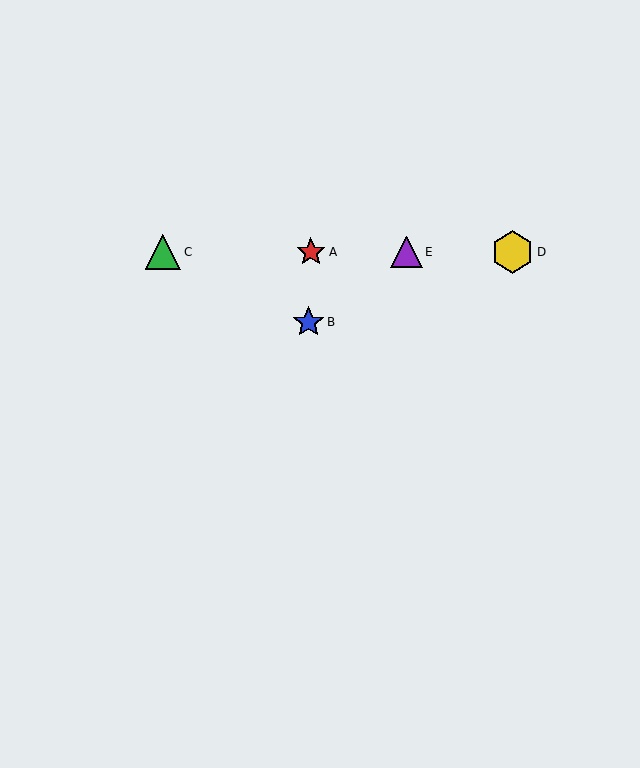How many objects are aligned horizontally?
4 objects (A, C, D, E) are aligned horizontally.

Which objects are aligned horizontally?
Objects A, C, D, E are aligned horizontally.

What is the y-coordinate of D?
Object D is at y≈252.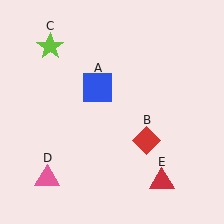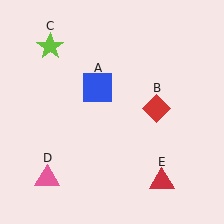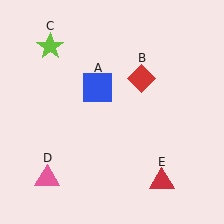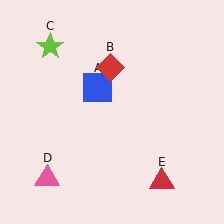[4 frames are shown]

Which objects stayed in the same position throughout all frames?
Blue square (object A) and lime star (object C) and pink triangle (object D) and red triangle (object E) remained stationary.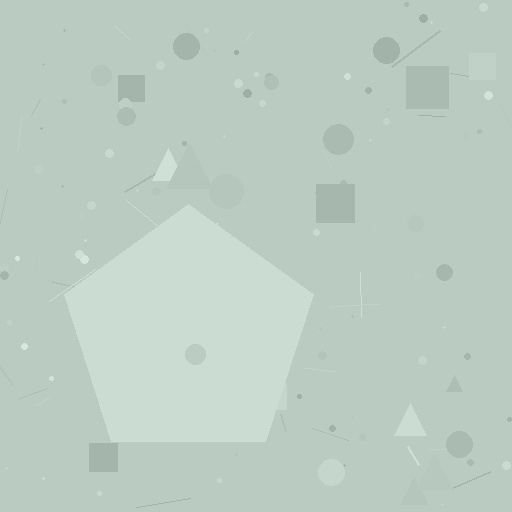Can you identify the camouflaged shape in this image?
The camouflaged shape is a pentagon.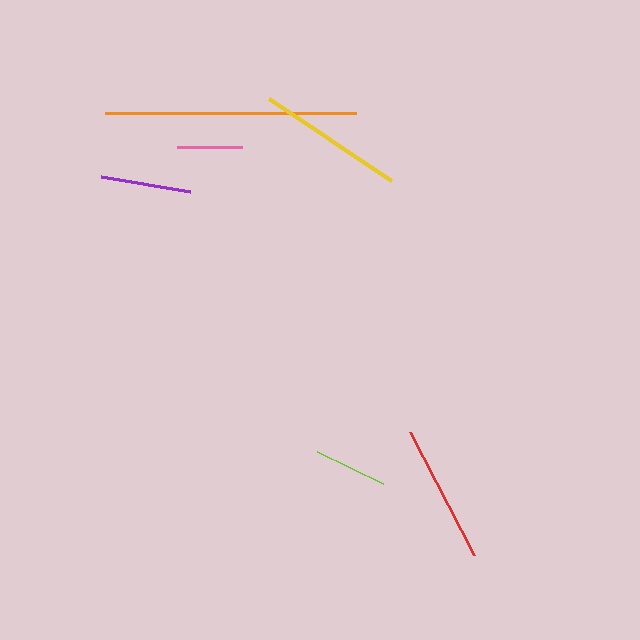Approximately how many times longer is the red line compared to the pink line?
The red line is approximately 2.1 times the length of the pink line.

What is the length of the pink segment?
The pink segment is approximately 65 pixels long.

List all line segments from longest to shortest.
From longest to shortest: orange, yellow, red, purple, lime, pink.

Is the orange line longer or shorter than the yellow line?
The orange line is longer than the yellow line.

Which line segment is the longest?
The orange line is the longest at approximately 251 pixels.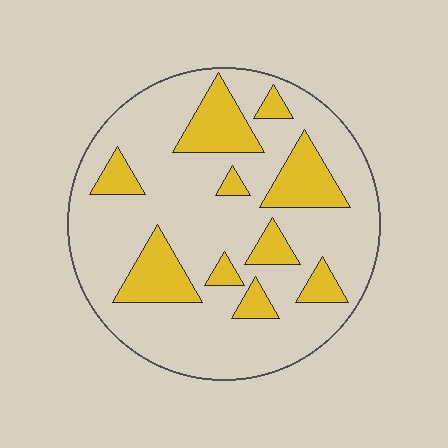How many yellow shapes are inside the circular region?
10.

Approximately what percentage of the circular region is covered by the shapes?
Approximately 25%.